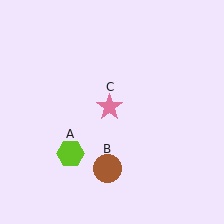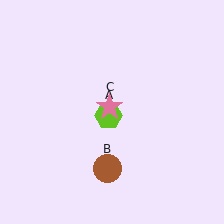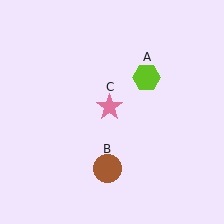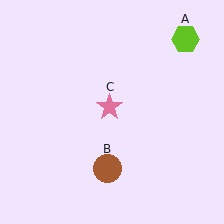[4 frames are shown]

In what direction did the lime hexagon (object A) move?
The lime hexagon (object A) moved up and to the right.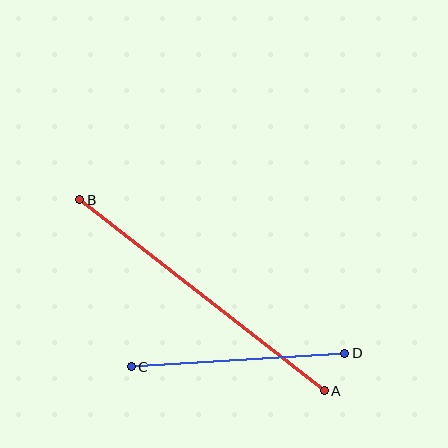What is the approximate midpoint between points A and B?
The midpoint is at approximately (202, 295) pixels.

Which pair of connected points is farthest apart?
Points A and B are farthest apart.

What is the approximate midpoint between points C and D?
The midpoint is at approximately (238, 360) pixels.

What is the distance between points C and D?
The distance is approximately 214 pixels.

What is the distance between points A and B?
The distance is approximately 310 pixels.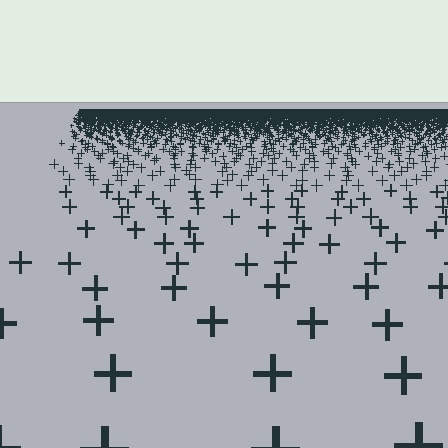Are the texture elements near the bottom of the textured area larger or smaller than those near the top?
Larger. Near the bottom, elements are closer to the viewer and appear at a bigger on-screen size.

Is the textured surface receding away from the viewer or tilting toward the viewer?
The surface is receding away from the viewer. Texture elements get smaller and denser toward the top.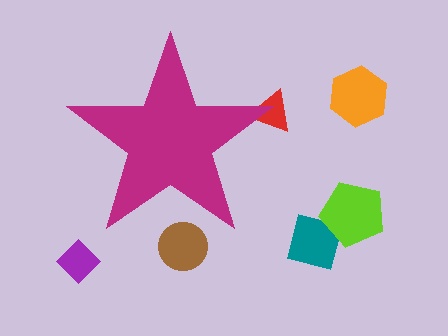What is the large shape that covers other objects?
A magenta star.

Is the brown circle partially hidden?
Yes, the brown circle is partially hidden behind the magenta star.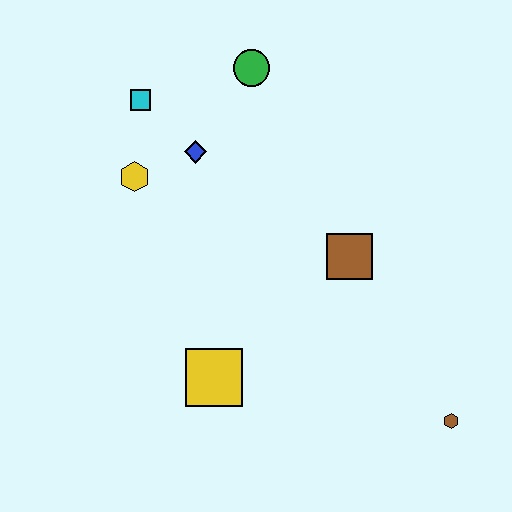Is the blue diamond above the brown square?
Yes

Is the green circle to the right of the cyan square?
Yes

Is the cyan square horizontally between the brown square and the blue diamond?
No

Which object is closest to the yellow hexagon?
The blue diamond is closest to the yellow hexagon.